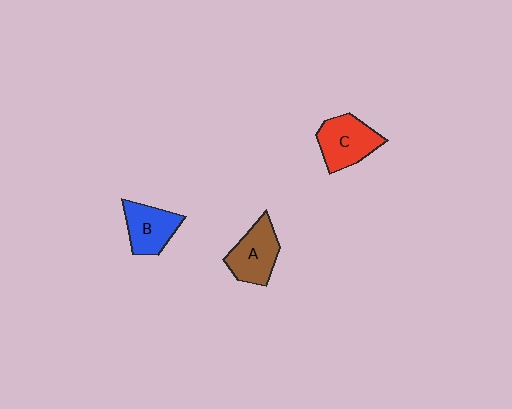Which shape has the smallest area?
Shape B (blue).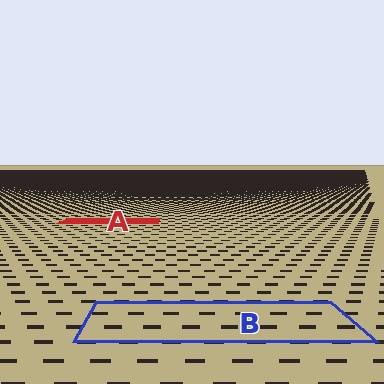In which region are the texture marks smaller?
The texture marks are smaller in region A, because it is farther away.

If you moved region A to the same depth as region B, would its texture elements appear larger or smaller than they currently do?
They would appear larger. At a closer depth, the same texture elements are projected at a bigger on-screen size.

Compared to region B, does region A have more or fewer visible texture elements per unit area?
Region A has more texture elements per unit area — they are packed more densely because it is farther away.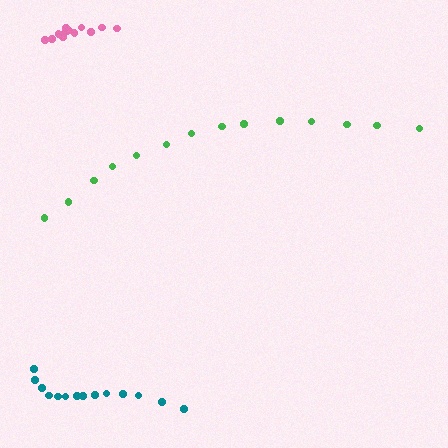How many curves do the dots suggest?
There are 3 distinct paths.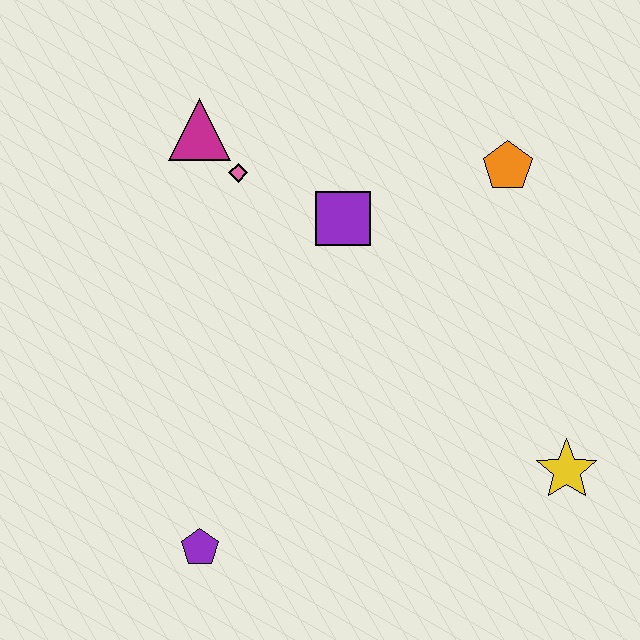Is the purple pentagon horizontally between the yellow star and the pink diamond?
No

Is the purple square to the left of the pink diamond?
No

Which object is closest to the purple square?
The pink diamond is closest to the purple square.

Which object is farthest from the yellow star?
The magenta triangle is farthest from the yellow star.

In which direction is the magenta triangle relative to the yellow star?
The magenta triangle is to the left of the yellow star.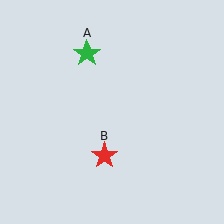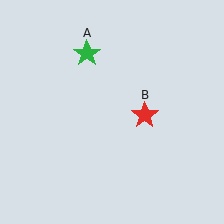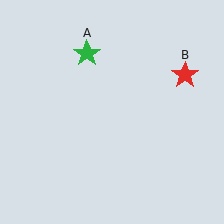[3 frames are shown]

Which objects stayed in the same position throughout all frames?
Green star (object A) remained stationary.